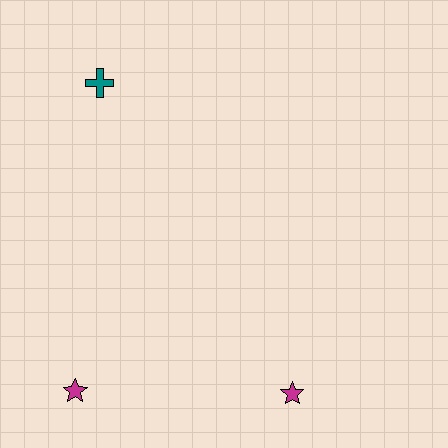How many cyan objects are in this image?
There are no cyan objects.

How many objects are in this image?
There are 3 objects.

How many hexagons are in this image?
There are no hexagons.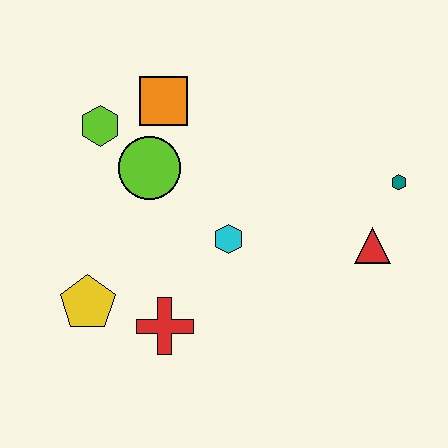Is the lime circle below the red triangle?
No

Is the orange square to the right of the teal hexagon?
No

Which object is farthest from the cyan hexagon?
The teal hexagon is farthest from the cyan hexagon.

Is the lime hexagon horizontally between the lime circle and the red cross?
No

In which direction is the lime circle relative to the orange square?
The lime circle is below the orange square.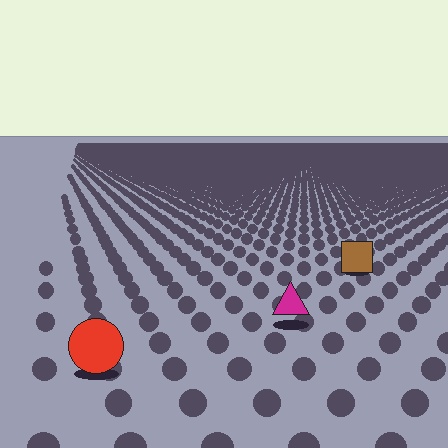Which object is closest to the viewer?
The red circle is closest. The texture marks near it are larger and more spread out.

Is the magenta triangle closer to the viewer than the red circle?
No. The red circle is closer — you can tell from the texture gradient: the ground texture is coarser near it.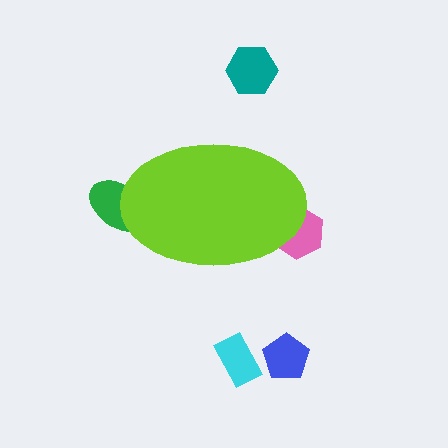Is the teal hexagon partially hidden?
No, the teal hexagon is fully visible.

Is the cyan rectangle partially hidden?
No, the cyan rectangle is fully visible.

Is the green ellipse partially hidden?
Yes, the green ellipse is partially hidden behind the lime ellipse.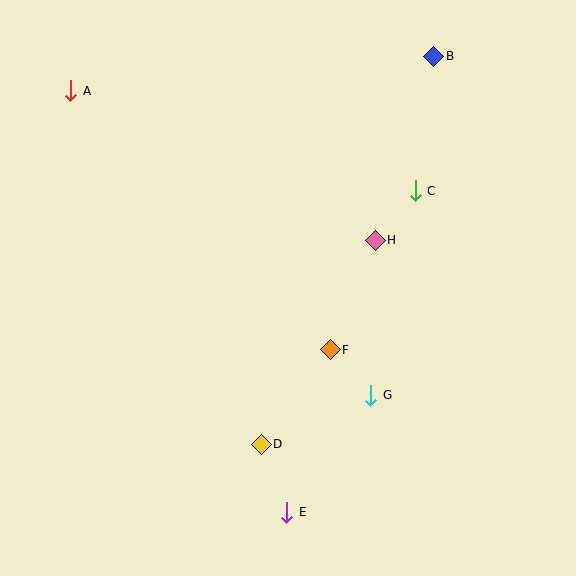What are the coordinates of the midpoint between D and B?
The midpoint between D and B is at (348, 250).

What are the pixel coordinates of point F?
Point F is at (330, 350).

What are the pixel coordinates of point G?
Point G is at (371, 395).